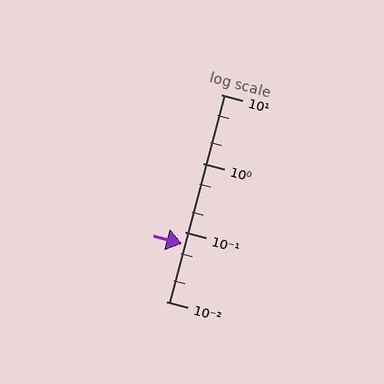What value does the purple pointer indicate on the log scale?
The pointer indicates approximately 0.068.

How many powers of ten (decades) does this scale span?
The scale spans 3 decades, from 0.01 to 10.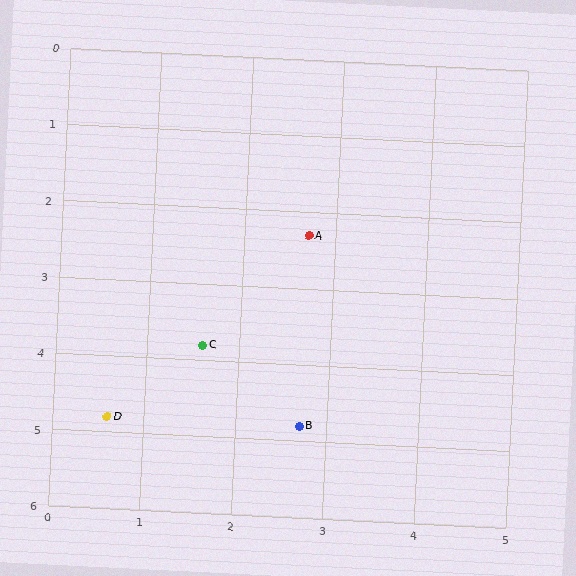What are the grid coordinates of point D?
Point D is at approximately (0.6, 4.8).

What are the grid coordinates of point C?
Point C is at approximately (1.6, 3.8).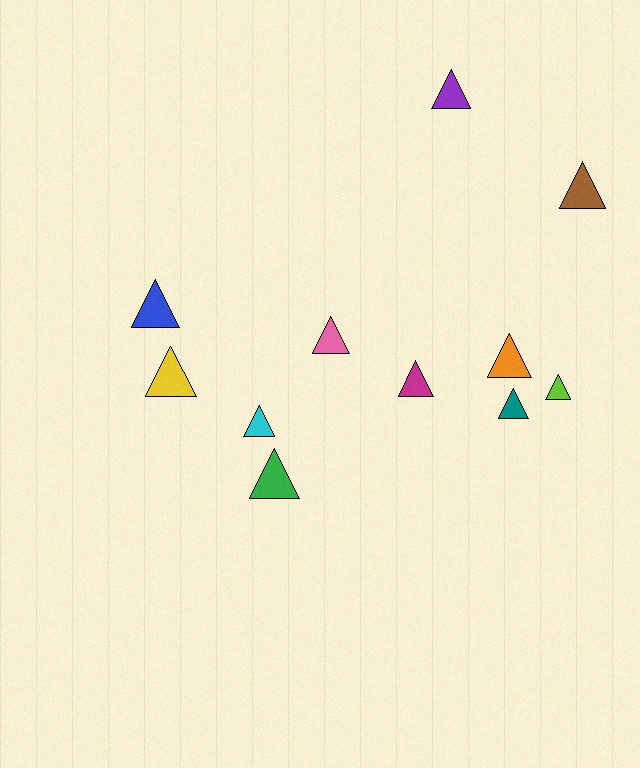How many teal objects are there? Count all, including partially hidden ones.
There is 1 teal object.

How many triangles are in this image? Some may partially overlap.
There are 11 triangles.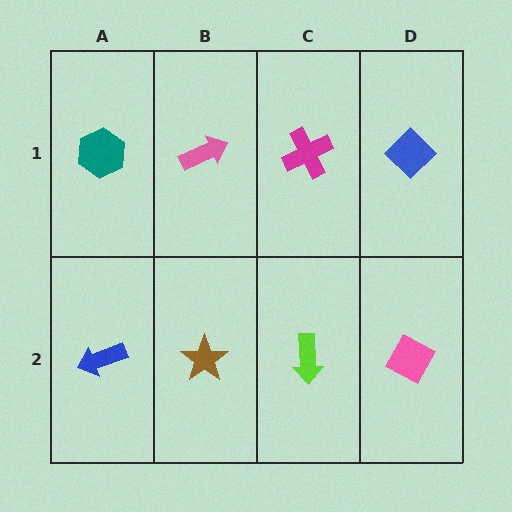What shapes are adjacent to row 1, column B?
A brown star (row 2, column B), a teal hexagon (row 1, column A), a magenta cross (row 1, column C).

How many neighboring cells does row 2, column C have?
3.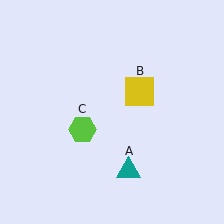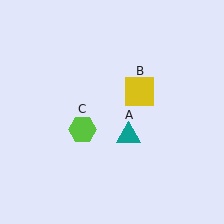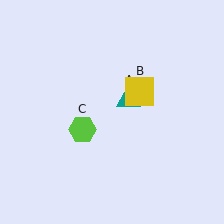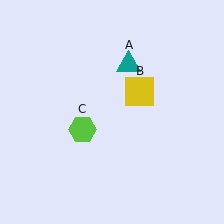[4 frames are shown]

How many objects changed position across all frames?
1 object changed position: teal triangle (object A).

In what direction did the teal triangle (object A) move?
The teal triangle (object A) moved up.